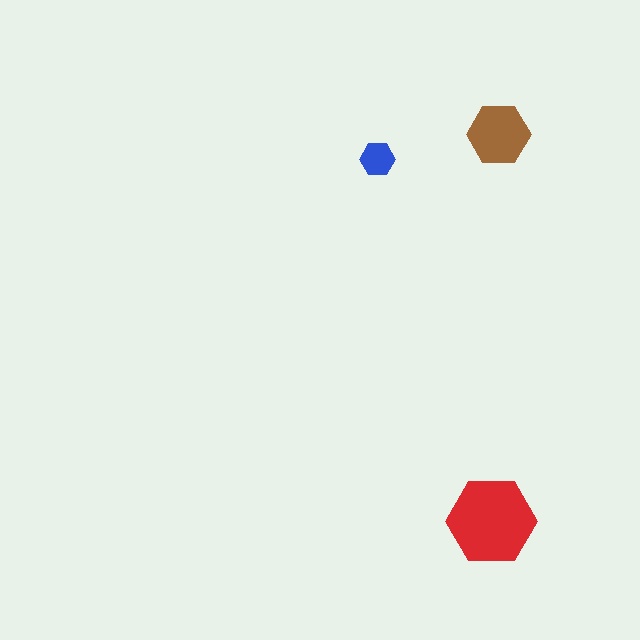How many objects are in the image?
There are 3 objects in the image.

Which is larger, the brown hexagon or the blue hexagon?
The brown one.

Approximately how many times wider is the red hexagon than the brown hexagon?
About 1.5 times wider.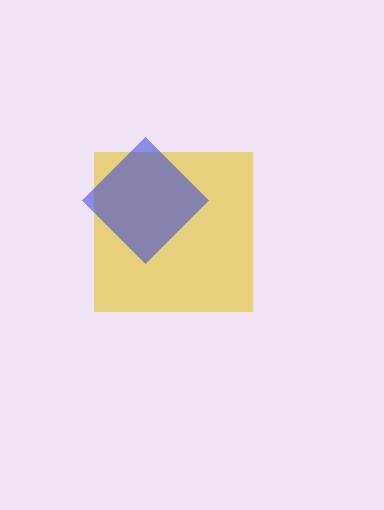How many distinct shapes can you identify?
There are 2 distinct shapes: a yellow square, a blue diamond.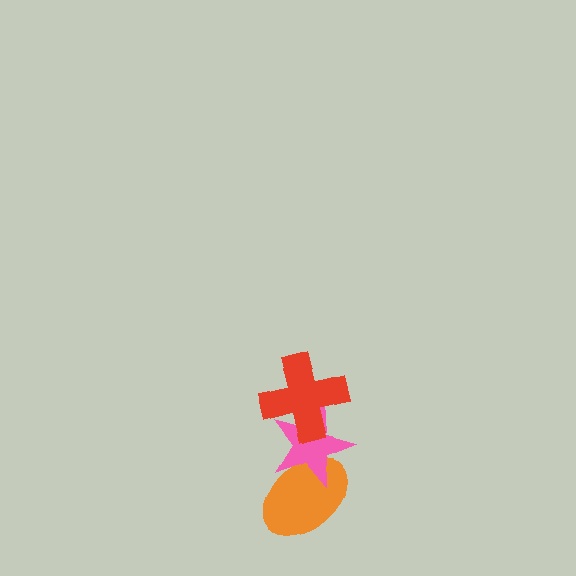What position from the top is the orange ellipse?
The orange ellipse is 3rd from the top.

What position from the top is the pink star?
The pink star is 2nd from the top.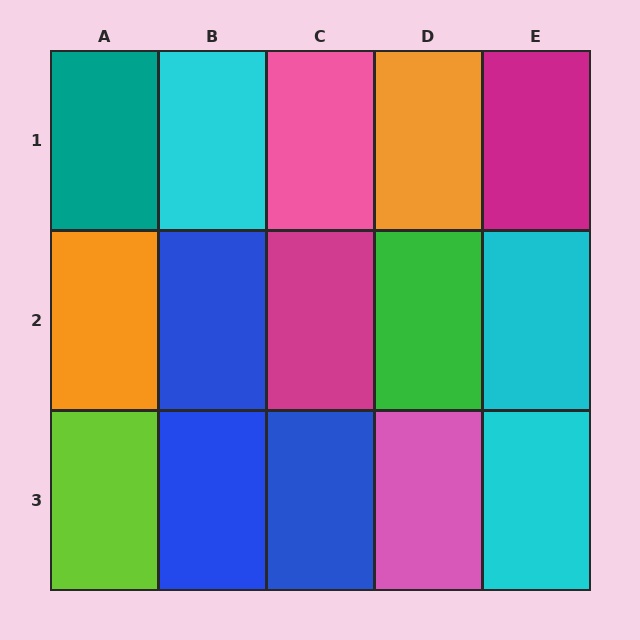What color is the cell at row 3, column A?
Lime.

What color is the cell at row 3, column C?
Blue.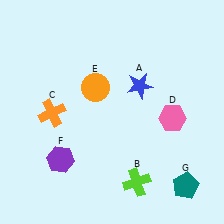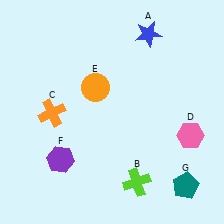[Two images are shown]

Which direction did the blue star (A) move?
The blue star (A) moved up.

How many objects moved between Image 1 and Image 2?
2 objects moved between the two images.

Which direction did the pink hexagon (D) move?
The pink hexagon (D) moved right.